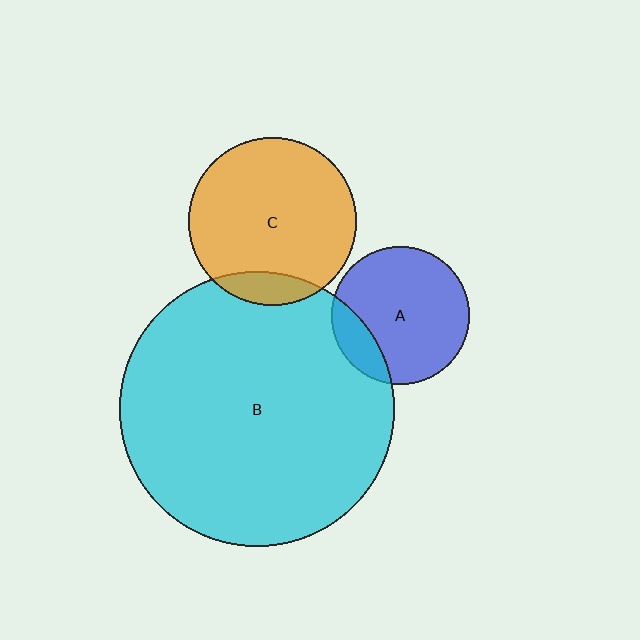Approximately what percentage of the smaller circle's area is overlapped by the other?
Approximately 10%.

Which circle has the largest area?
Circle B (cyan).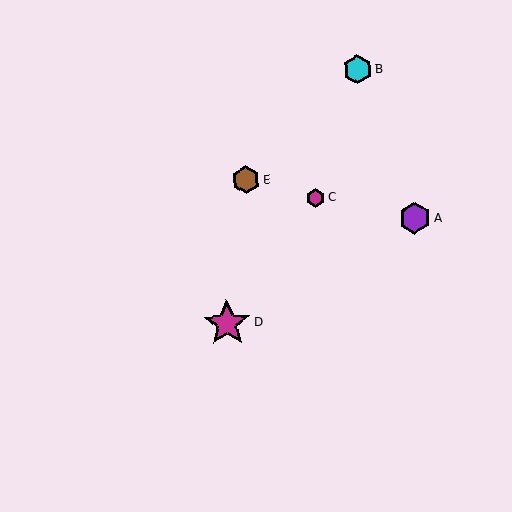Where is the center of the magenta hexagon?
The center of the magenta hexagon is at (315, 198).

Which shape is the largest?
The magenta star (labeled D) is the largest.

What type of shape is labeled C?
Shape C is a magenta hexagon.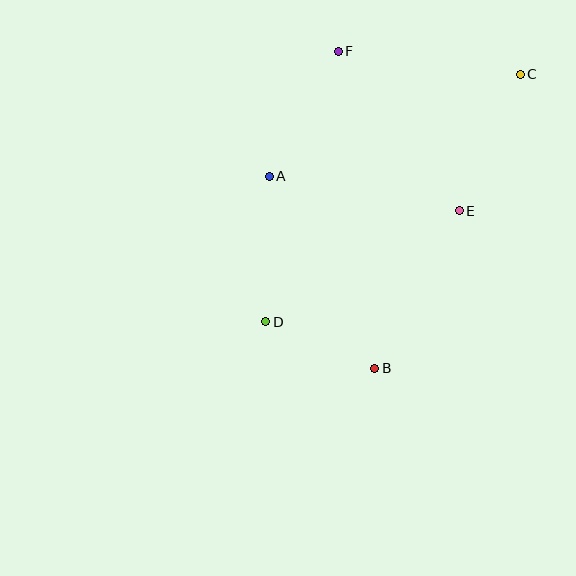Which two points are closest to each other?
Points B and D are closest to each other.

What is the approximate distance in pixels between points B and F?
The distance between B and F is approximately 319 pixels.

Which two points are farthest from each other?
Points C and D are farthest from each other.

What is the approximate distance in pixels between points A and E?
The distance between A and E is approximately 193 pixels.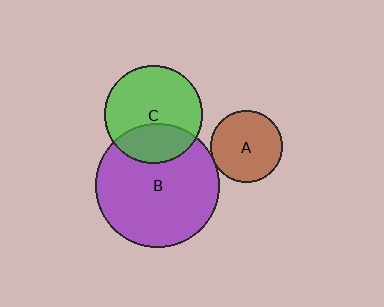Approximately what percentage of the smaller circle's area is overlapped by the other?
Approximately 5%.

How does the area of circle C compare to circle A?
Approximately 1.9 times.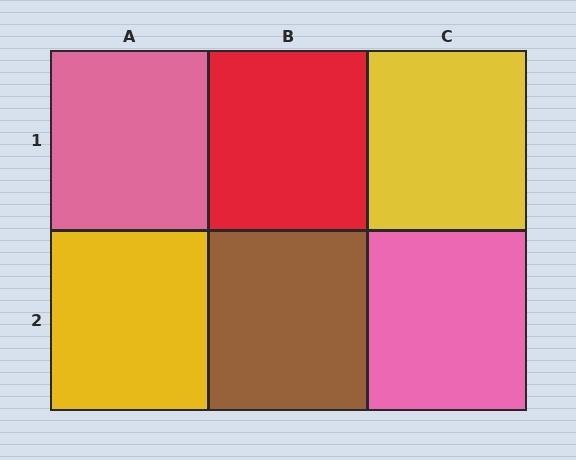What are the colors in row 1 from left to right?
Pink, red, yellow.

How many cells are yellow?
2 cells are yellow.